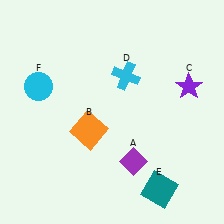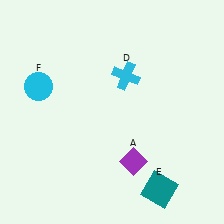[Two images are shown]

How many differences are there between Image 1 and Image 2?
There are 2 differences between the two images.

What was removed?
The orange square (B), the purple star (C) were removed in Image 2.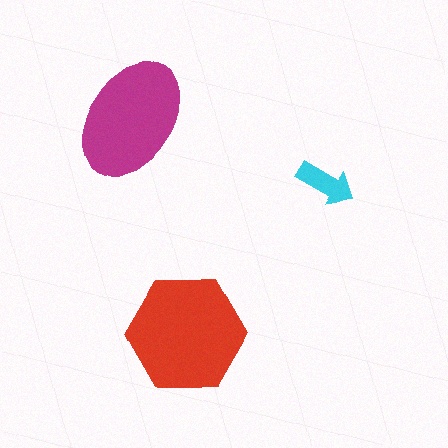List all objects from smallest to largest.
The cyan arrow, the magenta ellipse, the red hexagon.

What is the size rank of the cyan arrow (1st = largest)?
3rd.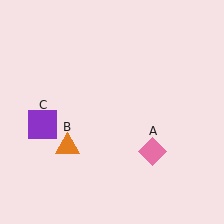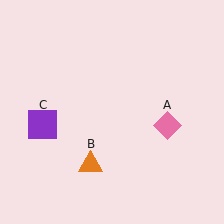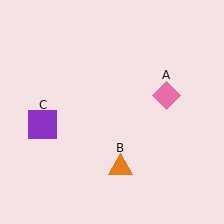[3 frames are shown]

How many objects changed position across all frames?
2 objects changed position: pink diamond (object A), orange triangle (object B).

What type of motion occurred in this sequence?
The pink diamond (object A), orange triangle (object B) rotated counterclockwise around the center of the scene.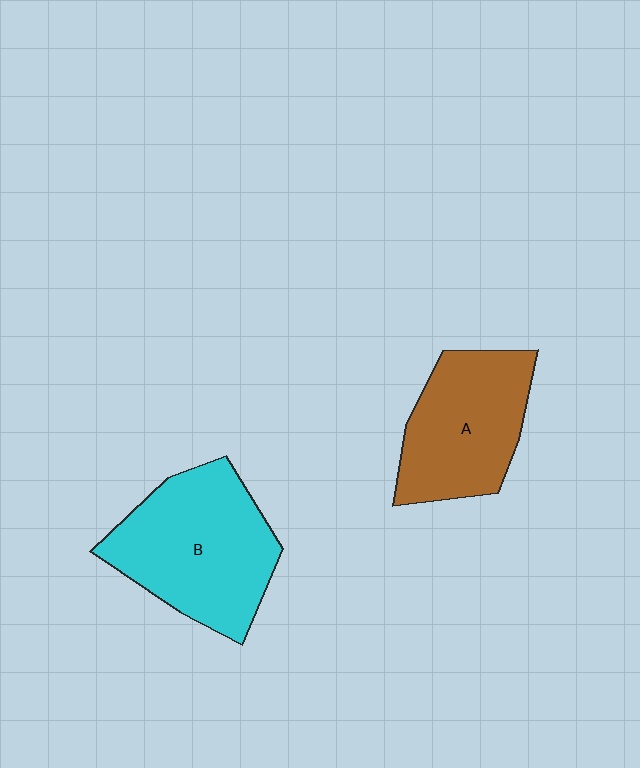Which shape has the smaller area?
Shape A (brown).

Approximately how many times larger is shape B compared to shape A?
Approximately 1.3 times.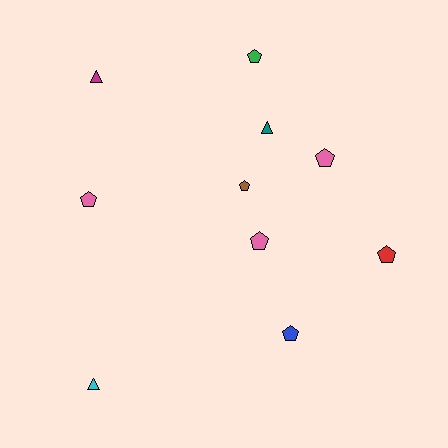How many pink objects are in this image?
There are 3 pink objects.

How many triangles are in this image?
There are 3 triangles.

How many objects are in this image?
There are 10 objects.